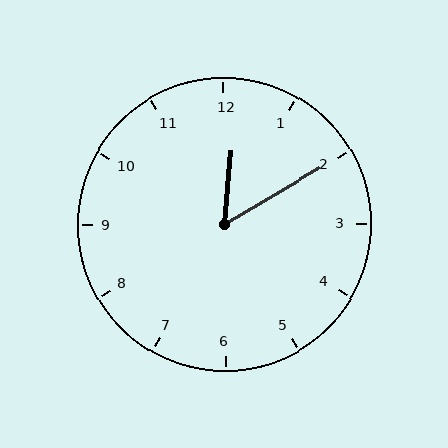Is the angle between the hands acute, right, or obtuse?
It is acute.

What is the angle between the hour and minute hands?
Approximately 55 degrees.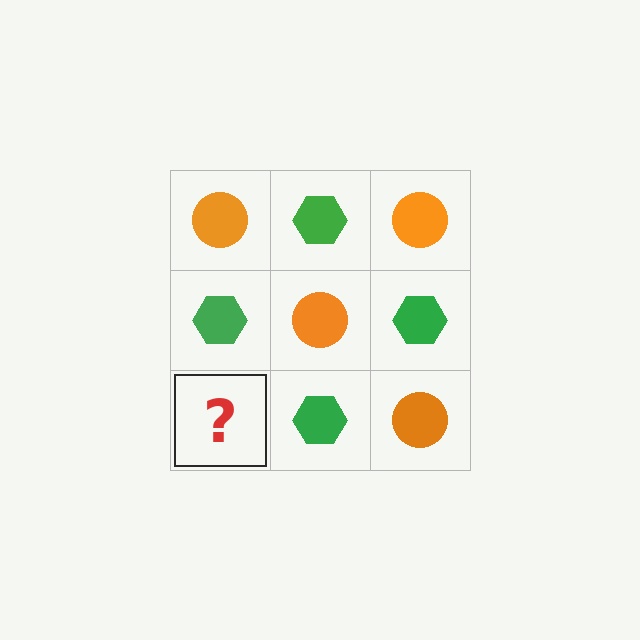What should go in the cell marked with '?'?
The missing cell should contain an orange circle.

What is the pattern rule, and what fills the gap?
The rule is that it alternates orange circle and green hexagon in a checkerboard pattern. The gap should be filled with an orange circle.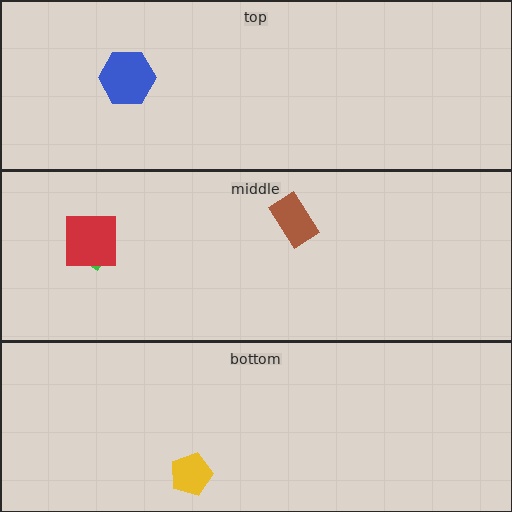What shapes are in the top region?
The blue hexagon.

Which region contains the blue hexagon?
The top region.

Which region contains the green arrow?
The middle region.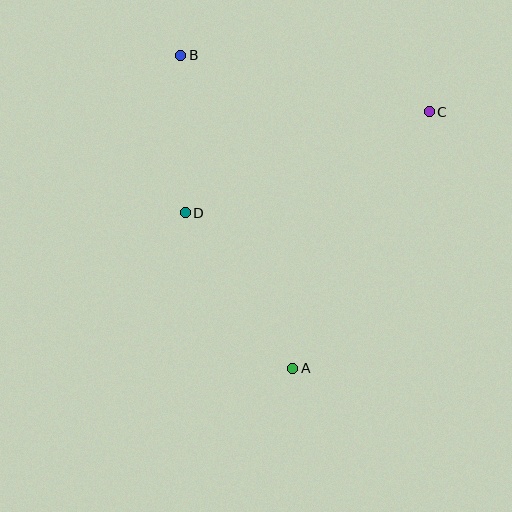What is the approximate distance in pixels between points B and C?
The distance between B and C is approximately 255 pixels.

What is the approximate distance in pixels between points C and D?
The distance between C and D is approximately 264 pixels.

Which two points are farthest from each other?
Points A and B are farthest from each other.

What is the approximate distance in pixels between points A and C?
The distance between A and C is approximately 291 pixels.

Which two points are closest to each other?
Points B and D are closest to each other.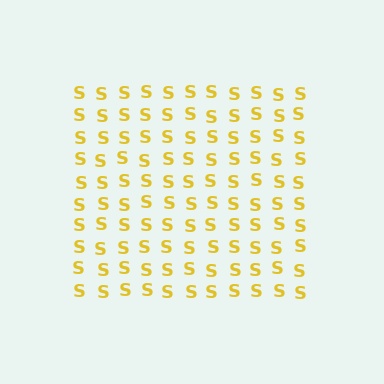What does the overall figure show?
The overall figure shows a square.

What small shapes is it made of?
It is made of small letter S's.